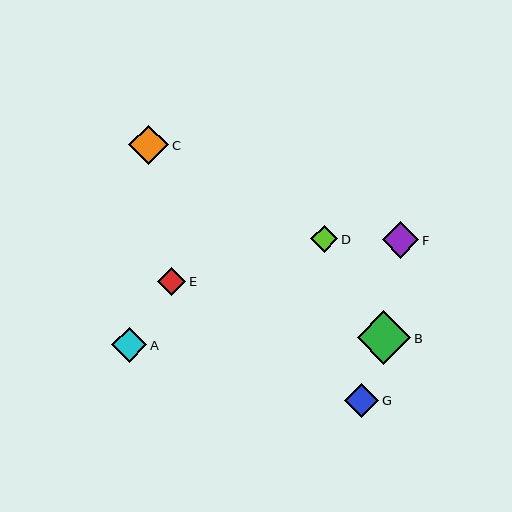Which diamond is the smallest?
Diamond D is the smallest with a size of approximately 27 pixels.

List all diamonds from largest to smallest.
From largest to smallest: B, C, F, A, G, E, D.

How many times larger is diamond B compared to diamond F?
Diamond B is approximately 1.5 times the size of diamond F.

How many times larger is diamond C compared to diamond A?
Diamond C is approximately 1.1 times the size of diamond A.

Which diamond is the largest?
Diamond B is the largest with a size of approximately 53 pixels.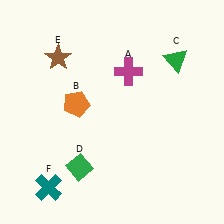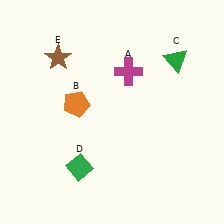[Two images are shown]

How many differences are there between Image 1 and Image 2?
There is 1 difference between the two images.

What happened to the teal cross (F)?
The teal cross (F) was removed in Image 2. It was in the bottom-left area of Image 1.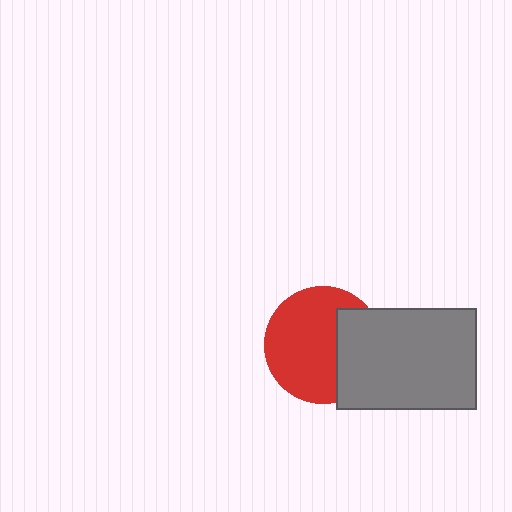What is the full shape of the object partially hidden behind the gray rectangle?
The partially hidden object is a red circle.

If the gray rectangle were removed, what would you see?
You would see the complete red circle.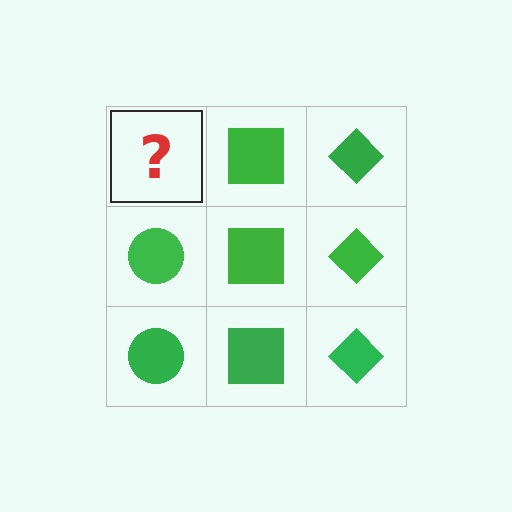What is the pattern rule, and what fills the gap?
The rule is that each column has a consistent shape. The gap should be filled with a green circle.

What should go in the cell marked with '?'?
The missing cell should contain a green circle.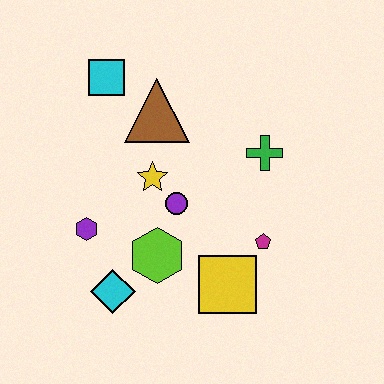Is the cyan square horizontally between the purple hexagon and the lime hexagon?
Yes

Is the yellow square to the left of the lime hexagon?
No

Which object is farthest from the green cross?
The cyan diamond is farthest from the green cross.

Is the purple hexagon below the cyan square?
Yes